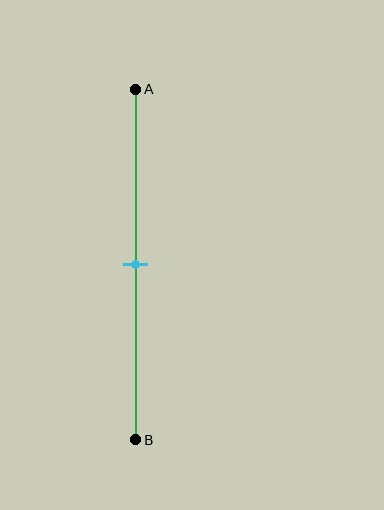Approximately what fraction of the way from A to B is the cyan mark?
The cyan mark is approximately 50% of the way from A to B.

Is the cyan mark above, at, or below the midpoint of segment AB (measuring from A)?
The cyan mark is approximately at the midpoint of segment AB.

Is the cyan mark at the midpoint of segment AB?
Yes, the mark is approximately at the midpoint.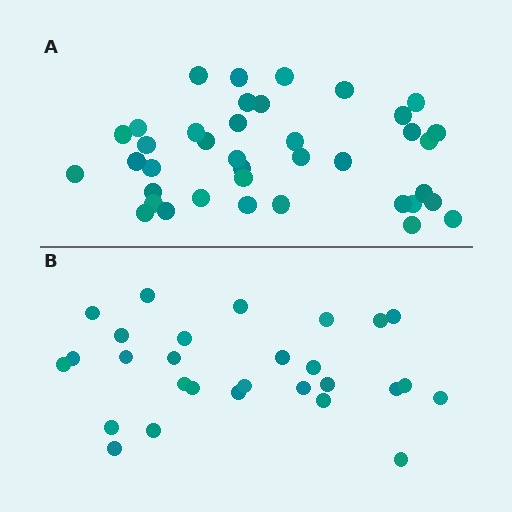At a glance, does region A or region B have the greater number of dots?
Region A (the top region) has more dots.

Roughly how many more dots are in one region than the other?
Region A has roughly 12 or so more dots than region B.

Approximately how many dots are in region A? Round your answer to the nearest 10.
About 40 dots. (The exact count is 39, which rounds to 40.)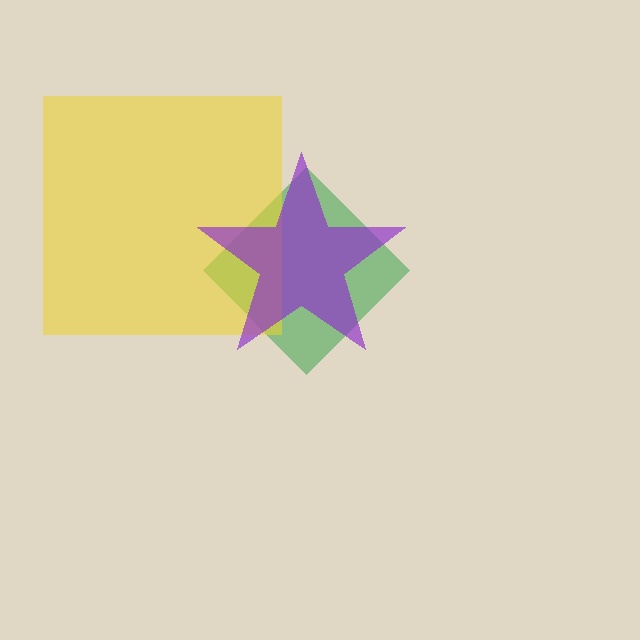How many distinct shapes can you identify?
There are 3 distinct shapes: a green diamond, a yellow square, a purple star.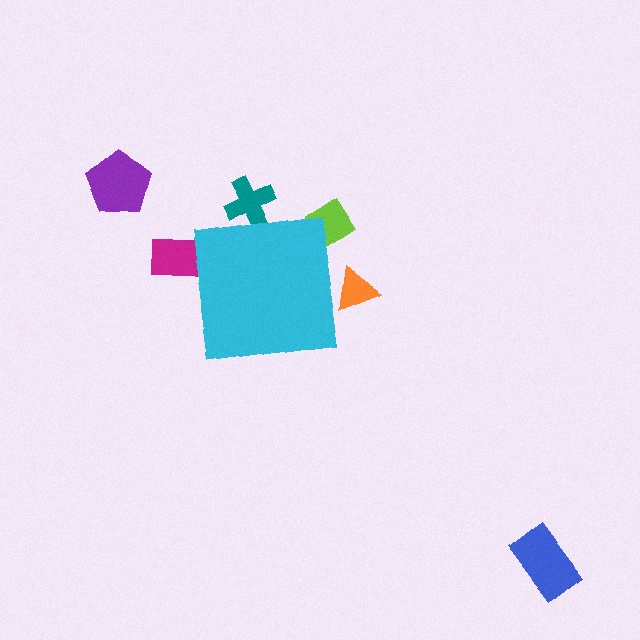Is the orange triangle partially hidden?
Yes, the orange triangle is partially hidden behind the cyan square.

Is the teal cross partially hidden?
Yes, the teal cross is partially hidden behind the cyan square.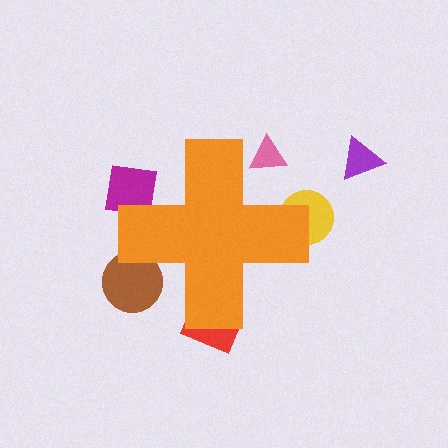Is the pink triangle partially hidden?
Yes, the pink triangle is partially hidden behind the orange cross.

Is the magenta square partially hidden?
Yes, the magenta square is partially hidden behind the orange cross.